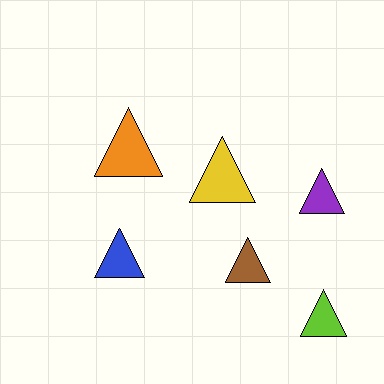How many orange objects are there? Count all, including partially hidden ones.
There is 1 orange object.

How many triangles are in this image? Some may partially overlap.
There are 6 triangles.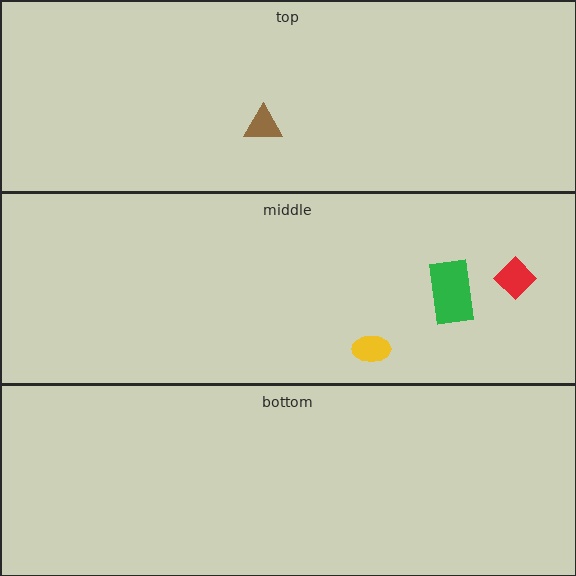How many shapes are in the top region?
1.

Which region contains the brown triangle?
The top region.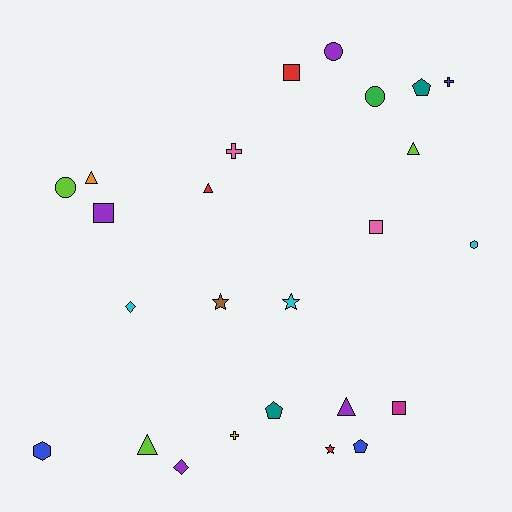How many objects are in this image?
There are 25 objects.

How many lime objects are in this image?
There are 3 lime objects.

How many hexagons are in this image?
There are 2 hexagons.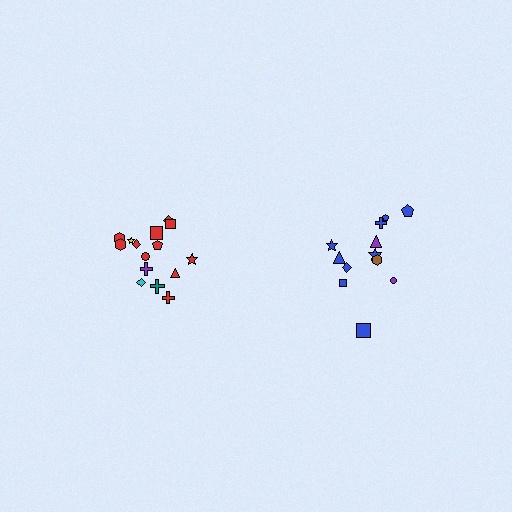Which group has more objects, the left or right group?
The left group.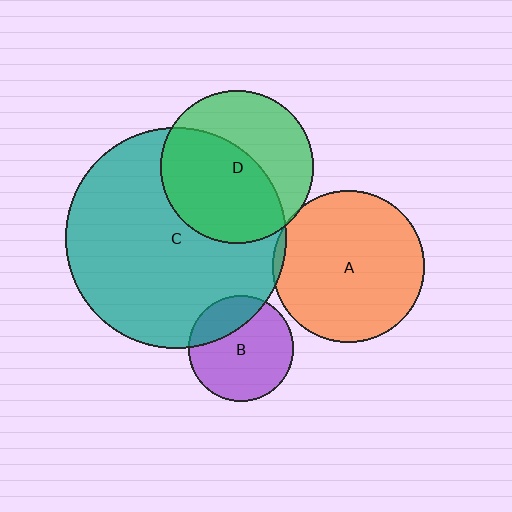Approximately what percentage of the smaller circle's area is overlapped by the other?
Approximately 55%.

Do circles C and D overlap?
Yes.